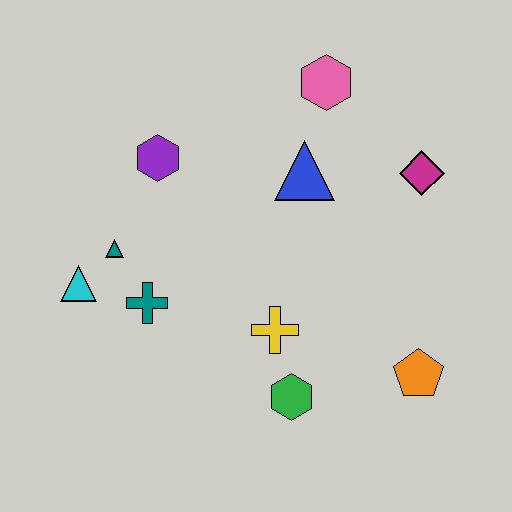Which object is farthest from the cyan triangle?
The magenta diamond is farthest from the cyan triangle.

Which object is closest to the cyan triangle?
The teal triangle is closest to the cyan triangle.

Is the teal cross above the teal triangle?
No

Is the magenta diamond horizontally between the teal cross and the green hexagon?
No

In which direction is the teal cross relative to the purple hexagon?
The teal cross is below the purple hexagon.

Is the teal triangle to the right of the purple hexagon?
No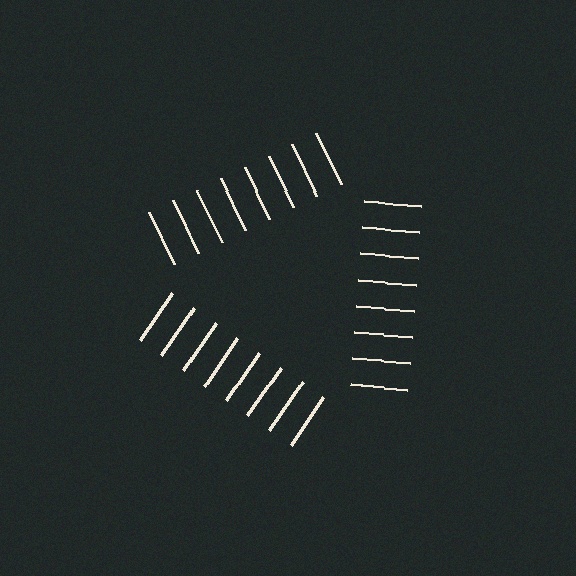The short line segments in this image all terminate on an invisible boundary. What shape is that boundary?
An illusory triangle — the line segments terminate on its edges but no continuous stroke is drawn.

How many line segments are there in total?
24 — 8 along each of the 3 edges.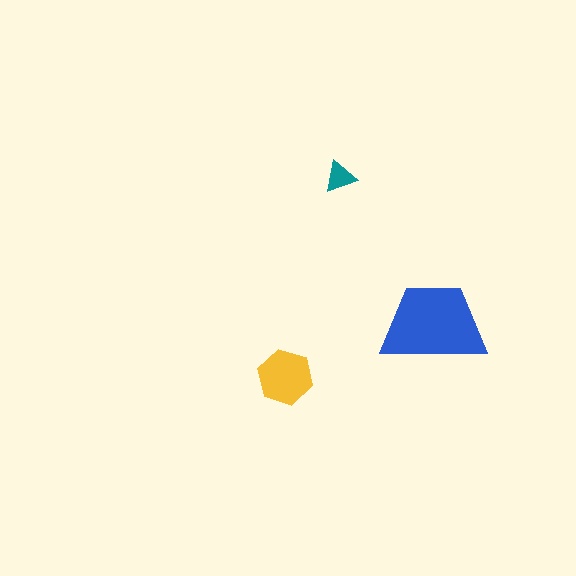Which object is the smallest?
The teal triangle.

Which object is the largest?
The blue trapezoid.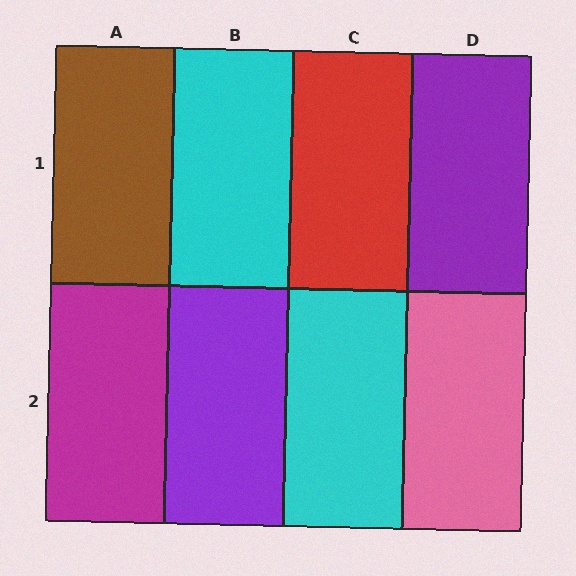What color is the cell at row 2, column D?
Pink.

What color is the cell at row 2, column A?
Magenta.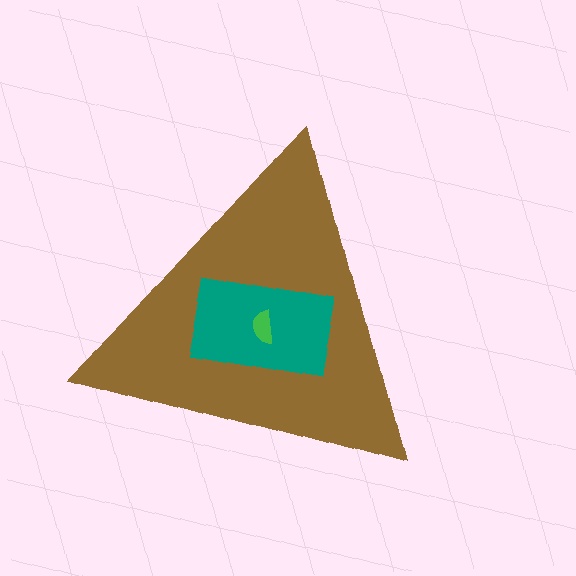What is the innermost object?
The green semicircle.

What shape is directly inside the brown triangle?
The teal rectangle.